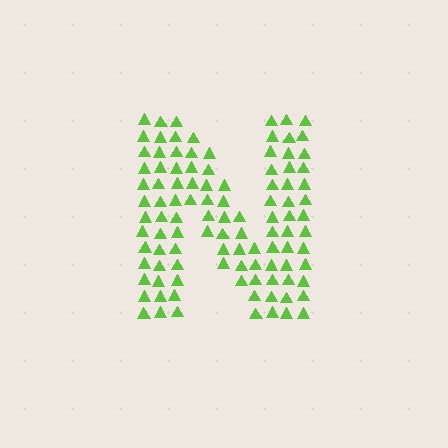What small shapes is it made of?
It is made of small triangles.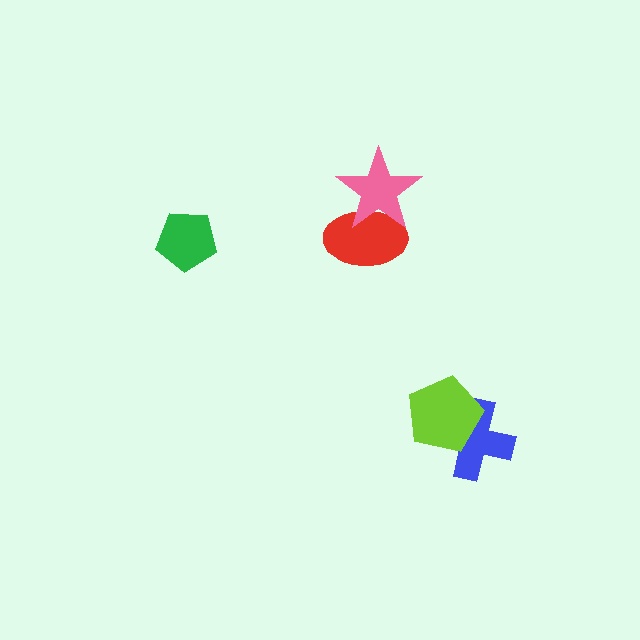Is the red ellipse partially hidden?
Yes, it is partially covered by another shape.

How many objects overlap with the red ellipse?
1 object overlaps with the red ellipse.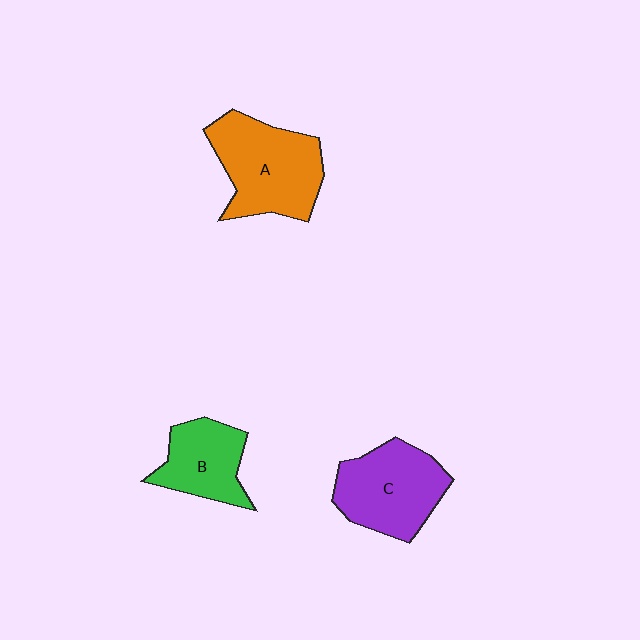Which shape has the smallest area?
Shape B (green).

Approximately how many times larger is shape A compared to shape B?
Approximately 1.5 times.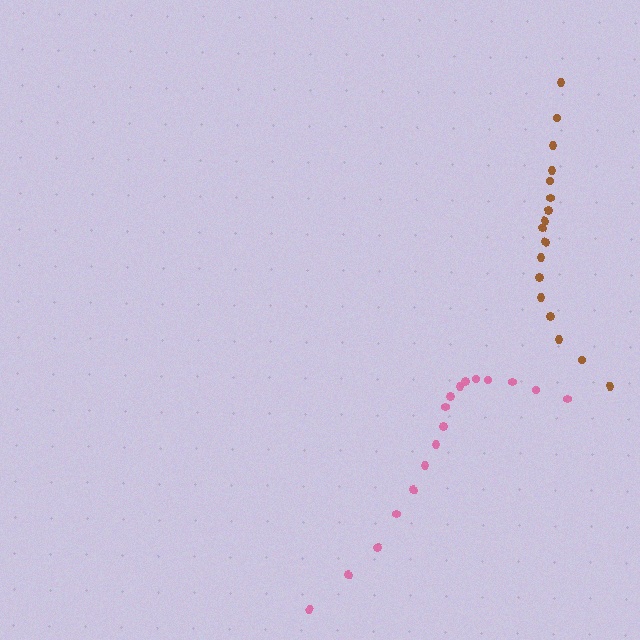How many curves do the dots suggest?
There are 2 distinct paths.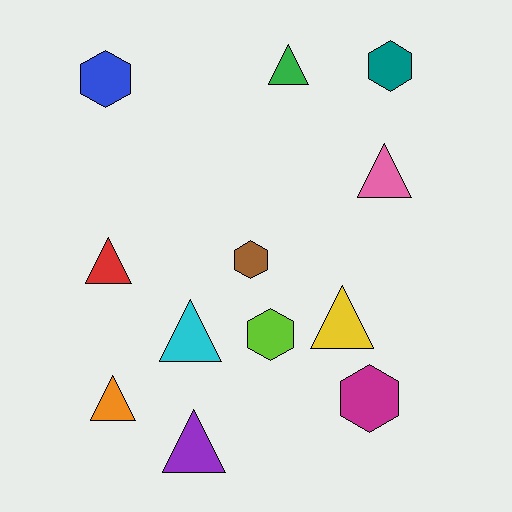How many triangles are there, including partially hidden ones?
There are 7 triangles.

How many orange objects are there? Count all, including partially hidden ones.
There is 1 orange object.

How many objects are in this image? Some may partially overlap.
There are 12 objects.